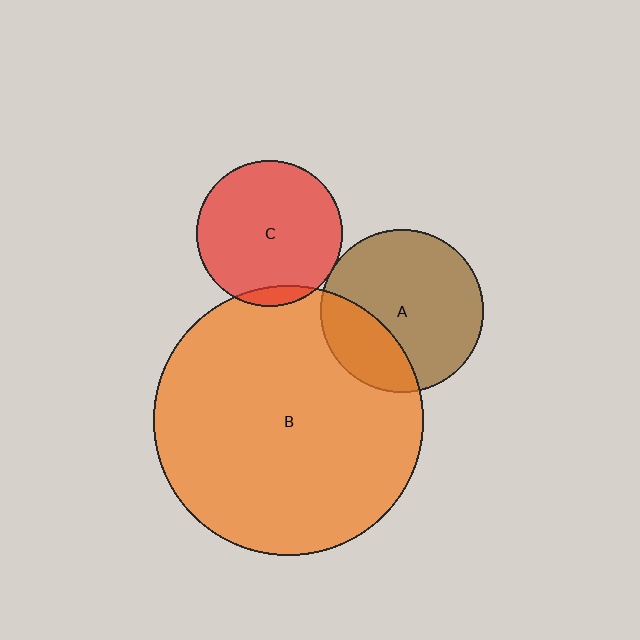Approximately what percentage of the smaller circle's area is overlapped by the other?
Approximately 25%.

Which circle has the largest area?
Circle B (orange).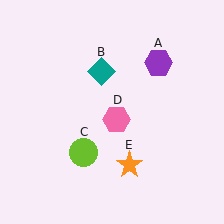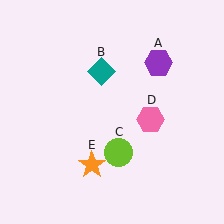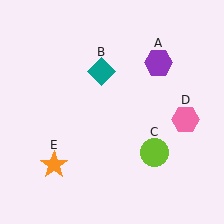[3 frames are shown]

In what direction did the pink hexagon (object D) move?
The pink hexagon (object D) moved right.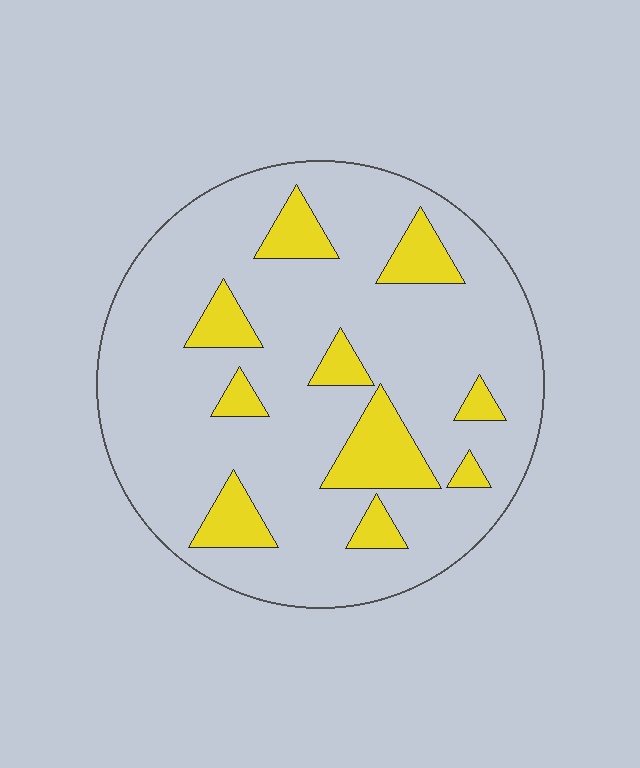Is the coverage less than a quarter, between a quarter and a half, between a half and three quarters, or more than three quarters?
Less than a quarter.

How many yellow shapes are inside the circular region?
10.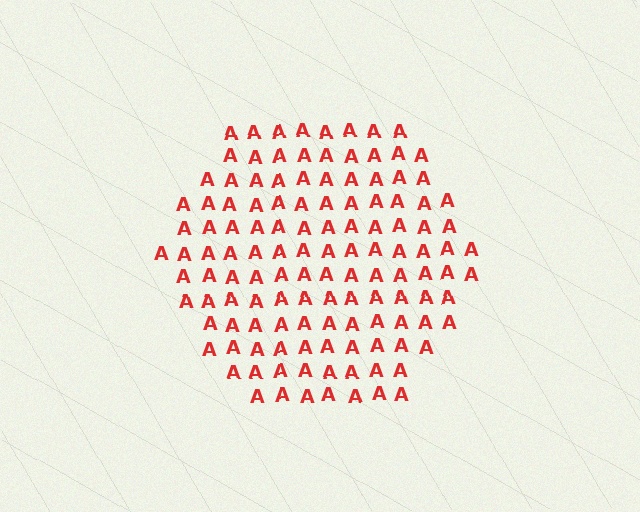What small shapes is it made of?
It is made of small letter A's.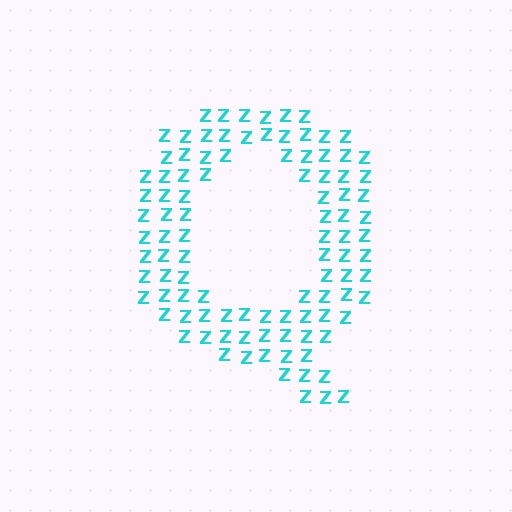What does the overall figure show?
The overall figure shows the letter Q.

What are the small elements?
The small elements are letter Z's.